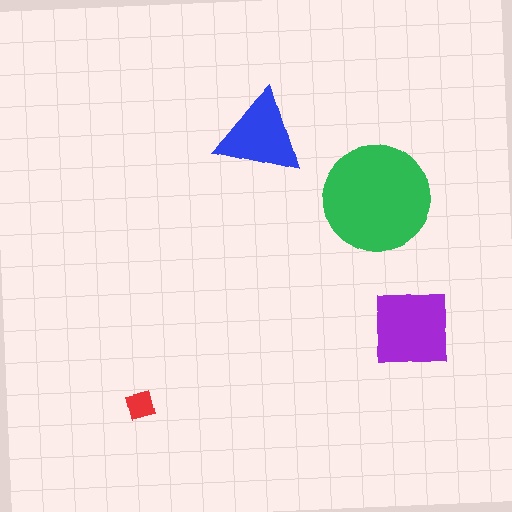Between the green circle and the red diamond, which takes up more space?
The green circle.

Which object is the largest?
The green circle.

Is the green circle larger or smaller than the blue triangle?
Larger.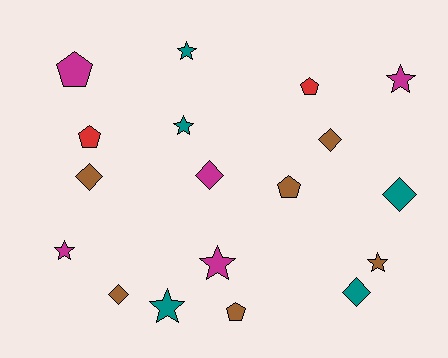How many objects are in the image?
There are 18 objects.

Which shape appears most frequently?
Star, with 7 objects.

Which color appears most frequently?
Brown, with 6 objects.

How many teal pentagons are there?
There are no teal pentagons.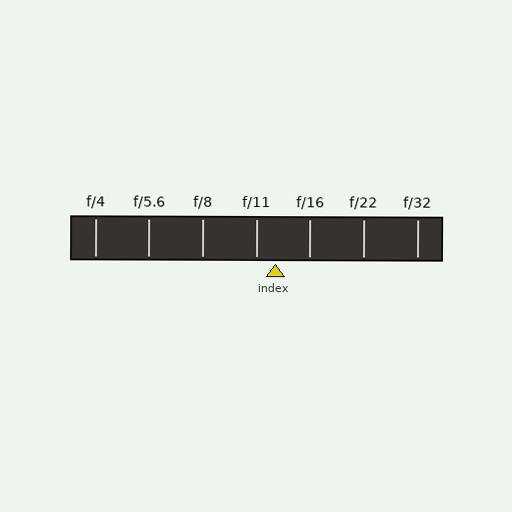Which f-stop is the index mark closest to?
The index mark is closest to f/11.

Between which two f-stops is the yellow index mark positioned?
The index mark is between f/11 and f/16.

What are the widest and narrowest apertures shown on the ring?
The widest aperture shown is f/4 and the narrowest is f/32.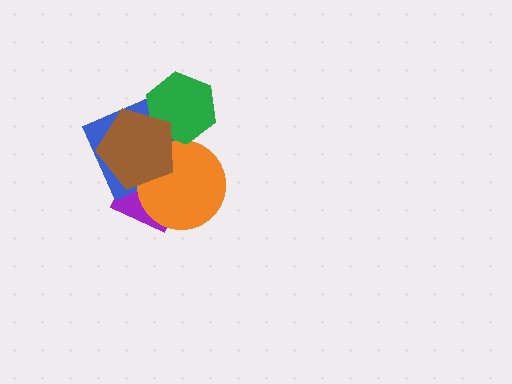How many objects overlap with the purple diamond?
3 objects overlap with the purple diamond.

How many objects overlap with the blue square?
4 objects overlap with the blue square.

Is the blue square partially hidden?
Yes, it is partially covered by another shape.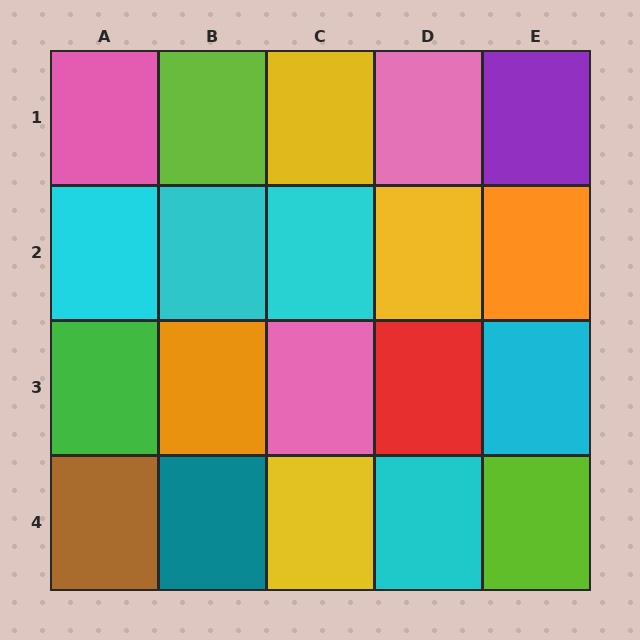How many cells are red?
1 cell is red.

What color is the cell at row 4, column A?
Brown.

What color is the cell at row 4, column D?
Cyan.